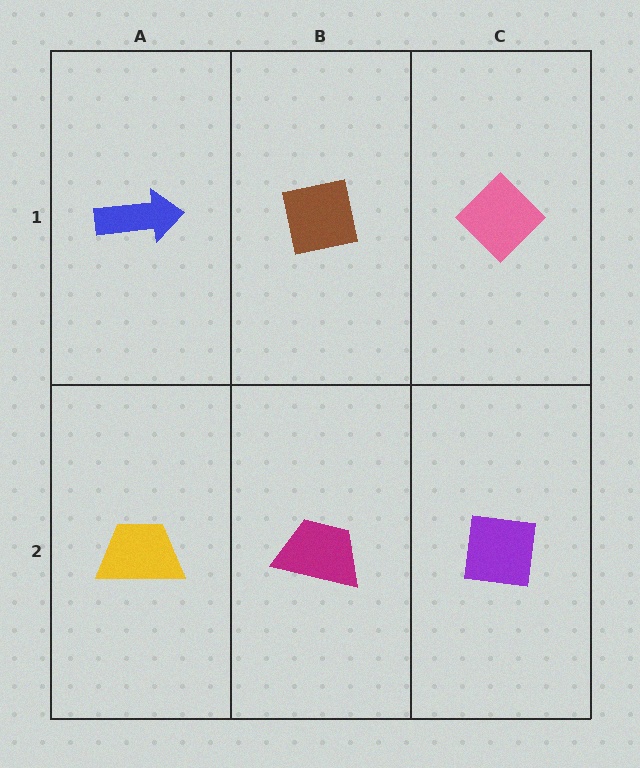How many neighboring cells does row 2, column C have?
2.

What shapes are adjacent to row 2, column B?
A brown square (row 1, column B), a yellow trapezoid (row 2, column A), a purple square (row 2, column C).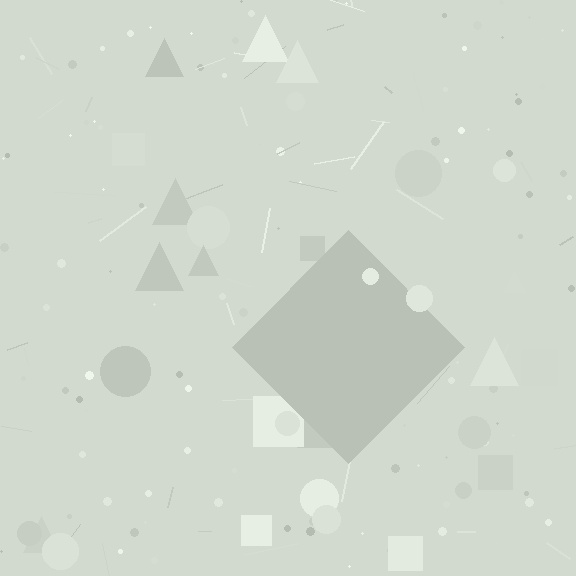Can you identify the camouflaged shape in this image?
The camouflaged shape is a diamond.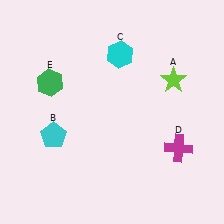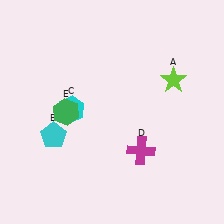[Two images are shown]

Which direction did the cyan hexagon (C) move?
The cyan hexagon (C) moved down.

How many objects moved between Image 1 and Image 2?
3 objects moved between the two images.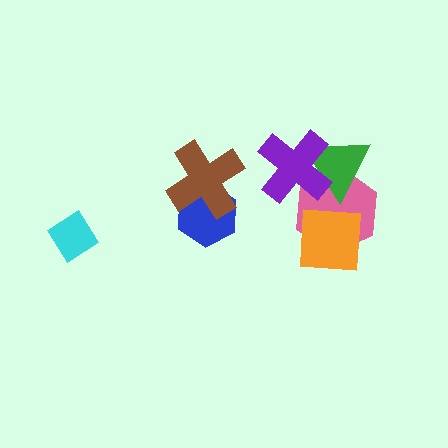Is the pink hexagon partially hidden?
Yes, it is partially covered by another shape.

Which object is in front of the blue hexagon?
The brown cross is in front of the blue hexagon.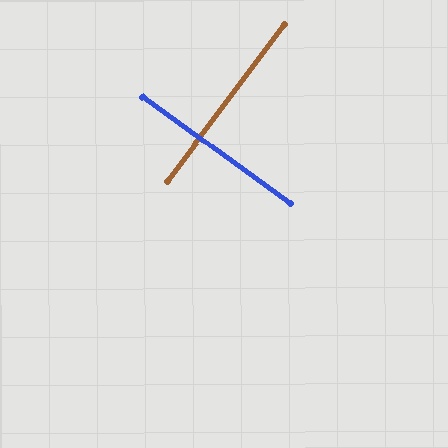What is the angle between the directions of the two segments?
Approximately 89 degrees.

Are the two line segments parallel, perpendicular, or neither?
Perpendicular — they meet at approximately 89°.